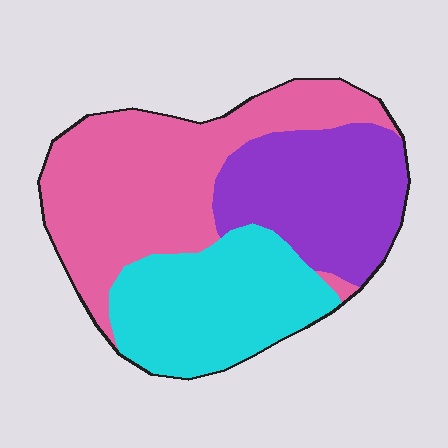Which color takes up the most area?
Pink, at roughly 40%.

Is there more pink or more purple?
Pink.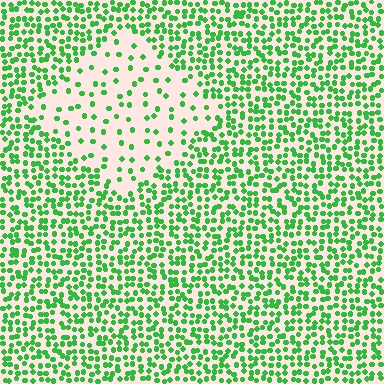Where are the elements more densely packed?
The elements are more densely packed outside the diamond boundary.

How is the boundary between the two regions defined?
The boundary is defined by a change in element density (approximately 3.0x ratio). All elements are the same color, size, and shape.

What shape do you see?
I see a diamond.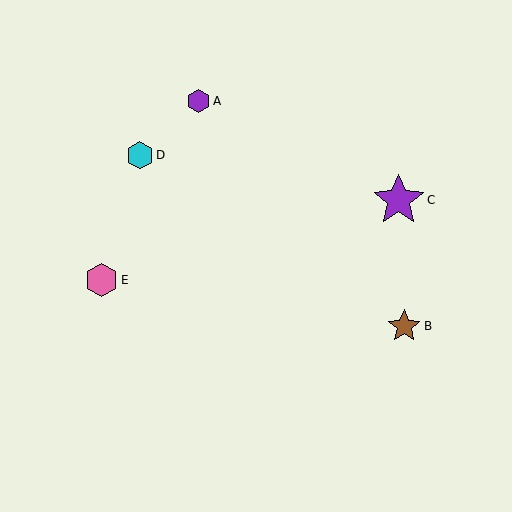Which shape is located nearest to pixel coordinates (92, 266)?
The pink hexagon (labeled E) at (101, 280) is nearest to that location.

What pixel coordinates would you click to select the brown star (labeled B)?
Click at (404, 326) to select the brown star B.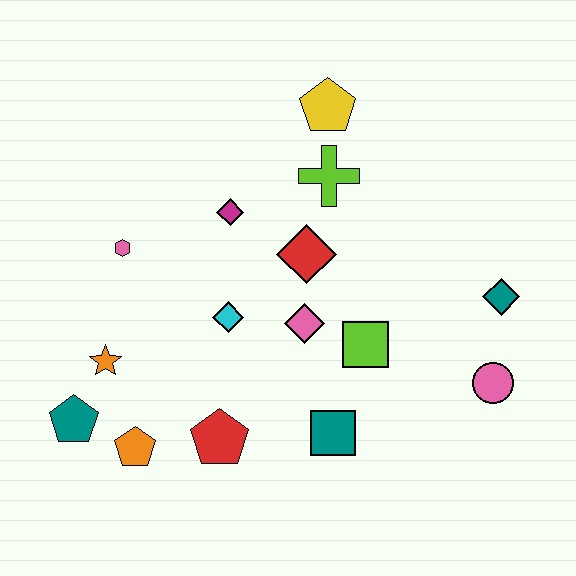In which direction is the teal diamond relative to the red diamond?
The teal diamond is to the right of the red diamond.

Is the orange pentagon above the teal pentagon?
No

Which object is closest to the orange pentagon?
The teal pentagon is closest to the orange pentagon.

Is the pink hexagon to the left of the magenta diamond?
Yes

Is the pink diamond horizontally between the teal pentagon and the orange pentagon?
No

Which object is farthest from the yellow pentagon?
The teal pentagon is farthest from the yellow pentagon.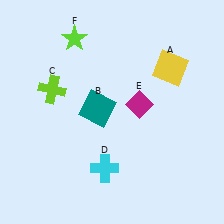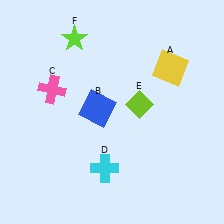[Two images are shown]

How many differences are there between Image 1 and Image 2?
There are 3 differences between the two images.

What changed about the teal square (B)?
In Image 1, B is teal. In Image 2, it changed to blue.